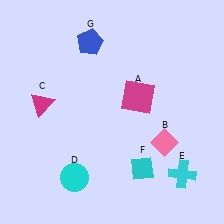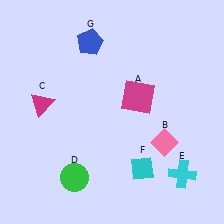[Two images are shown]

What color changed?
The circle (D) changed from cyan in Image 1 to green in Image 2.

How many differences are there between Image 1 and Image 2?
There is 1 difference between the two images.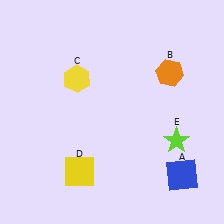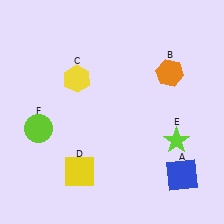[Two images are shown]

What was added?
A lime circle (F) was added in Image 2.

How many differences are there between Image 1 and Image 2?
There is 1 difference between the two images.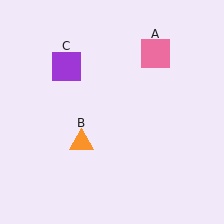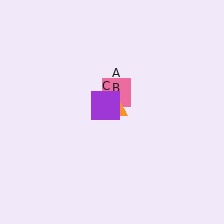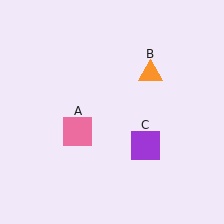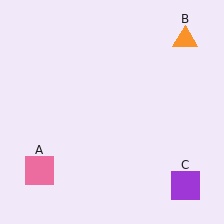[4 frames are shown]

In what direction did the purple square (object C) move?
The purple square (object C) moved down and to the right.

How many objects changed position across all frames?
3 objects changed position: pink square (object A), orange triangle (object B), purple square (object C).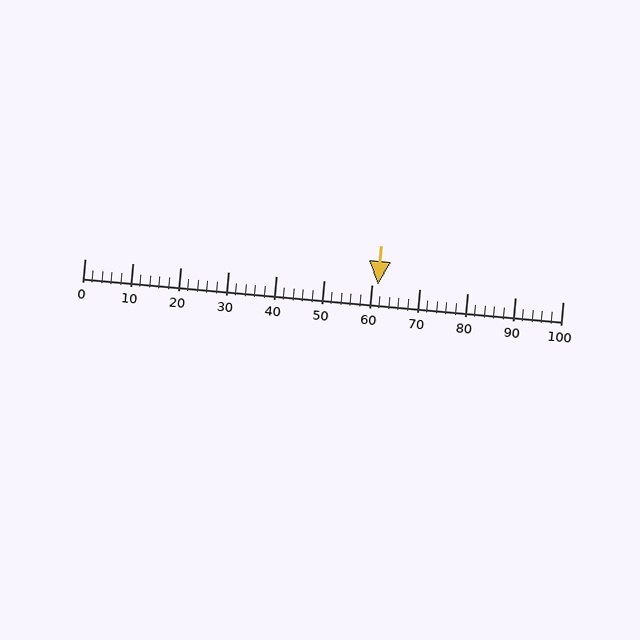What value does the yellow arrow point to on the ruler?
The yellow arrow points to approximately 61.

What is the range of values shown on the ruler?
The ruler shows values from 0 to 100.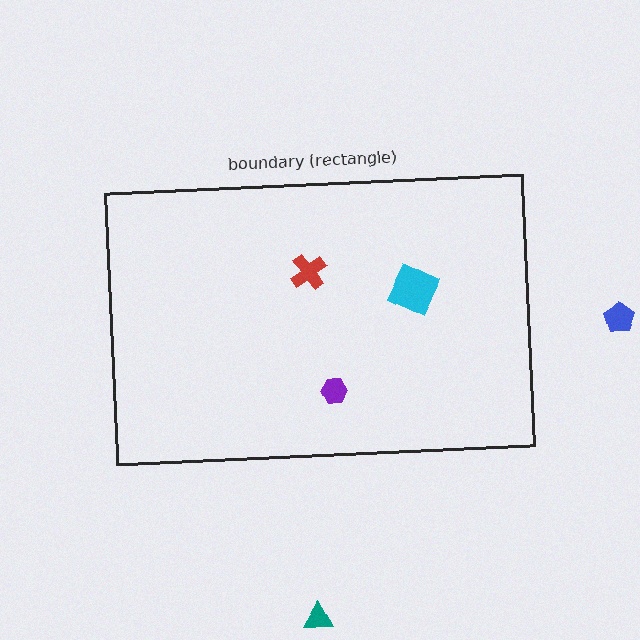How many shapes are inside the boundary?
3 inside, 2 outside.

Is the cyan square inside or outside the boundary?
Inside.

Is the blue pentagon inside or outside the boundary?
Outside.